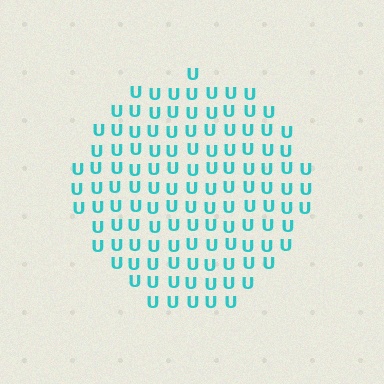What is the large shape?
The large shape is a circle.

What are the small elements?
The small elements are letter U's.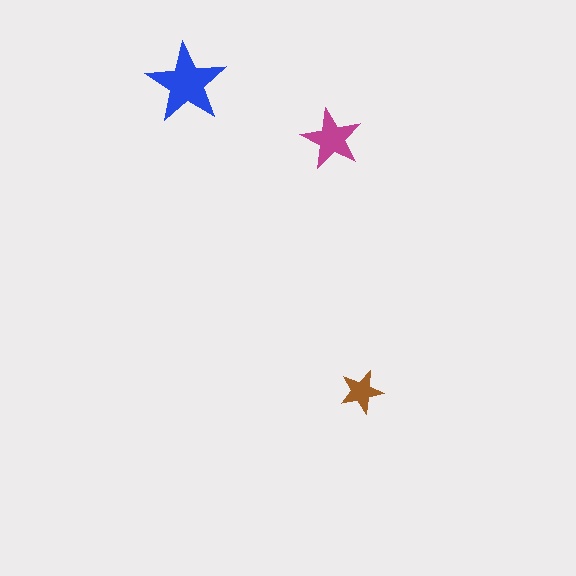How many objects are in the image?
There are 3 objects in the image.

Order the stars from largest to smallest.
the blue one, the magenta one, the brown one.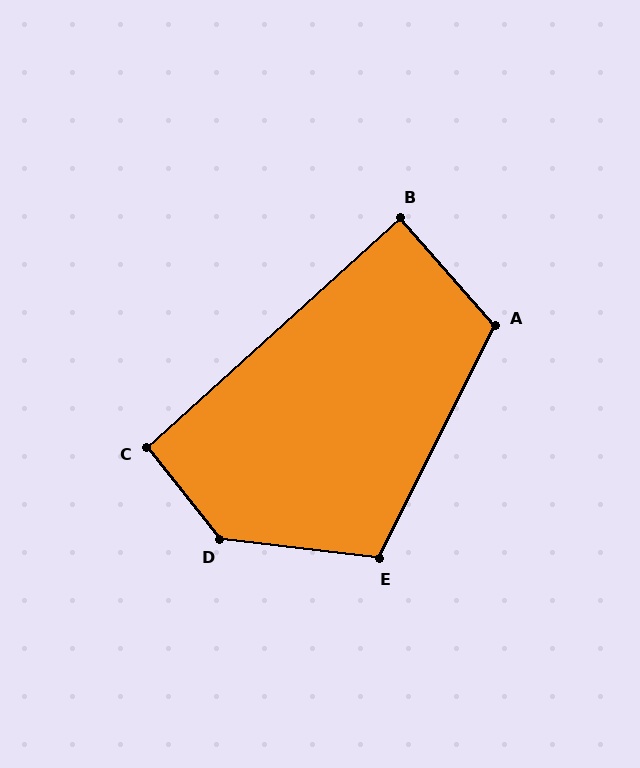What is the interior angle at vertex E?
Approximately 109 degrees (obtuse).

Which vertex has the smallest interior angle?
B, at approximately 89 degrees.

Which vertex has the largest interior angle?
D, at approximately 136 degrees.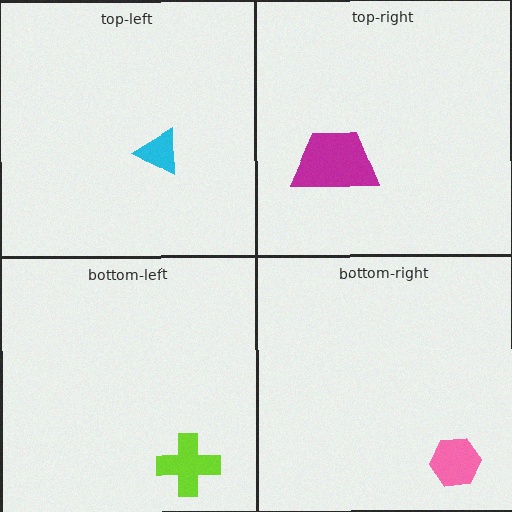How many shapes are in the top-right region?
1.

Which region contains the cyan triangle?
The top-left region.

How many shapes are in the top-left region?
1.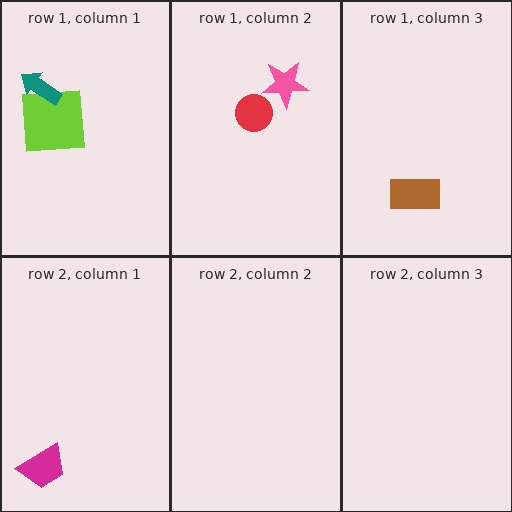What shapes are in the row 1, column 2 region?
The pink star, the red circle.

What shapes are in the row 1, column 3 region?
The brown rectangle.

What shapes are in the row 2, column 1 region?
The magenta trapezoid.